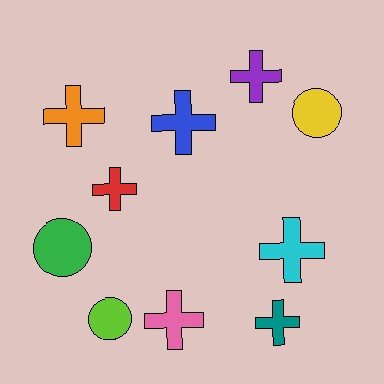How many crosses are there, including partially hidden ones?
There are 7 crosses.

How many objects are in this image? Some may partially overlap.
There are 10 objects.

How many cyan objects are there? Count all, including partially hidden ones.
There is 1 cyan object.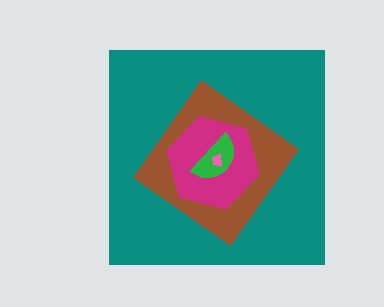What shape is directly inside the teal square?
The brown diamond.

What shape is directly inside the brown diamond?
The magenta hexagon.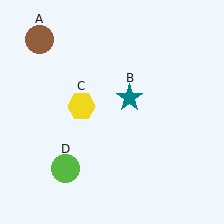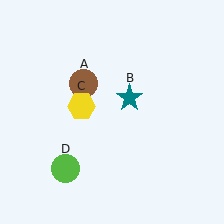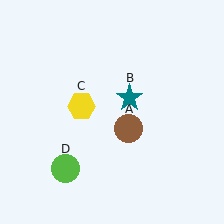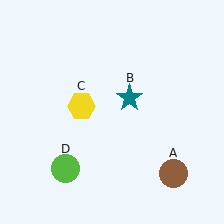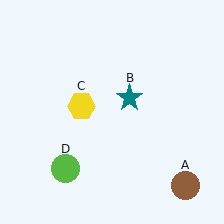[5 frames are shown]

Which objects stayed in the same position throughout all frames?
Teal star (object B) and yellow hexagon (object C) and lime circle (object D) remained stationary.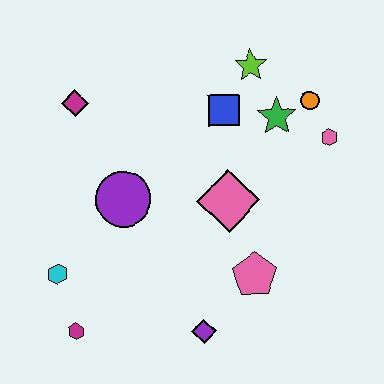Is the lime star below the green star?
No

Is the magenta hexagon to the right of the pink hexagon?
No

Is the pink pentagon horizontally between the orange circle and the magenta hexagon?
Yes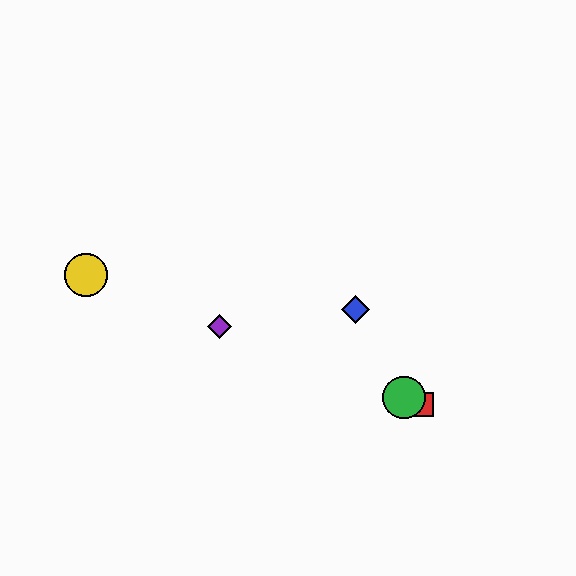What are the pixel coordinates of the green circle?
The green circle is at (404, 398).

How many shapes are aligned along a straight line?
4 shapes (the red square, the green circle, the yellow circle, the purple diamond) are aligned along a straight line.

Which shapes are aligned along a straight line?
The red square, the green circle, the yellow circle, the purple diamond are aligned along a straight line.